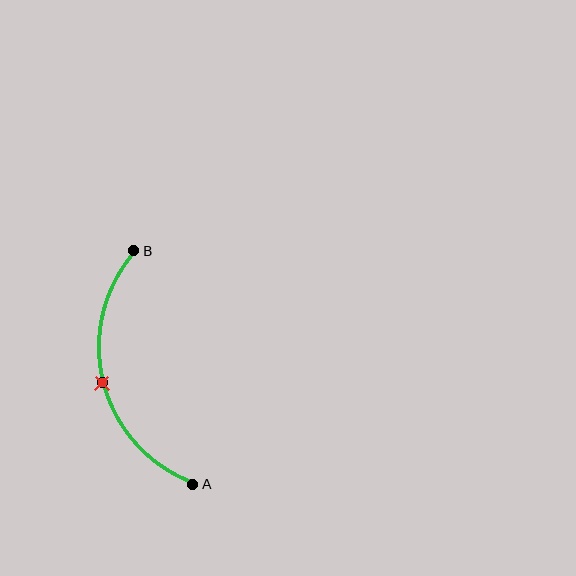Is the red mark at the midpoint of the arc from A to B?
Yes. The red mark lies on the arc at equal arc-length from both A and B — it is the arc midpoint.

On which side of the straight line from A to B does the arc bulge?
The arc bulges to the left of the straight line connecting A and B.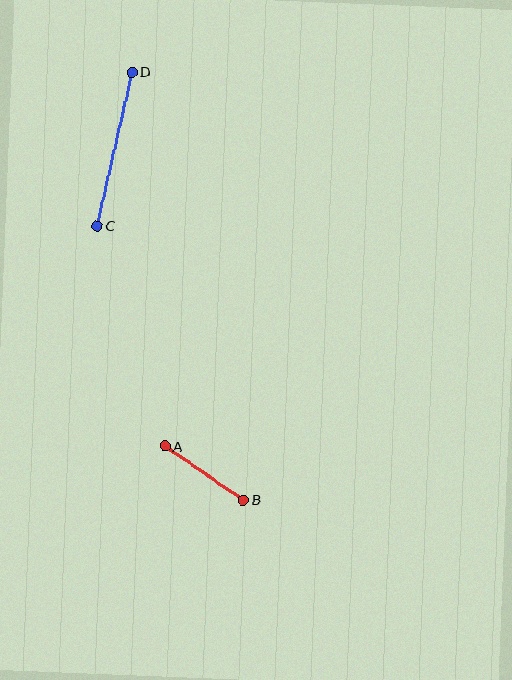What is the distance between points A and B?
The distance is approximately 95 pixels.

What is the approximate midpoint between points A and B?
The midpoint is at approximately (204, 473) pixels.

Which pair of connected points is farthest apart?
Points C and D are farthest apart.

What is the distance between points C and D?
The distance is approximately 158 pixels.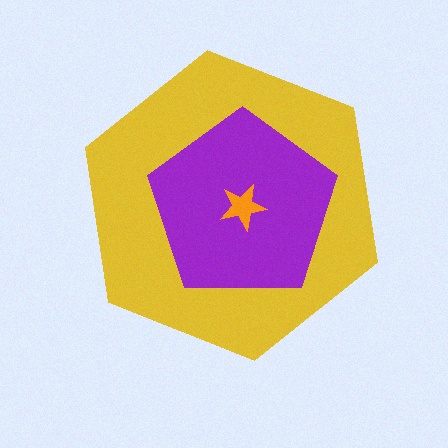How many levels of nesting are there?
3.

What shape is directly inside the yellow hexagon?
The purple pentagon.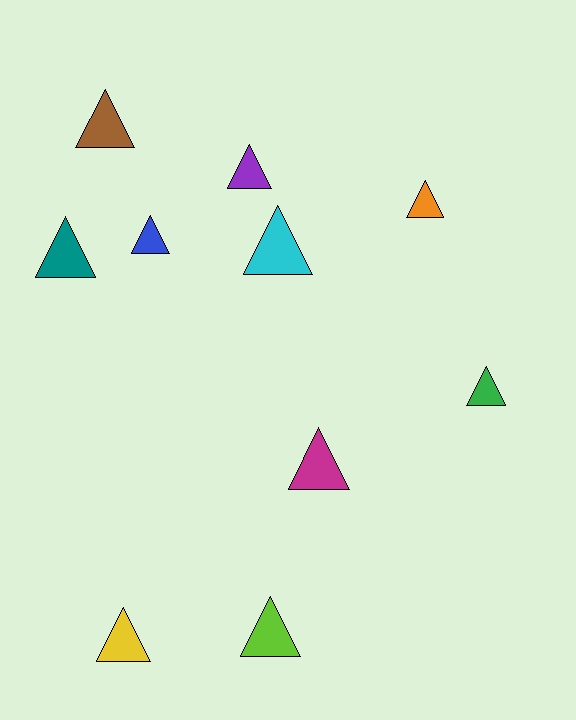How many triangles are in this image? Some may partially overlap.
There are 10 triangles.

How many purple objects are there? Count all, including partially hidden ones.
There is 1 purple object.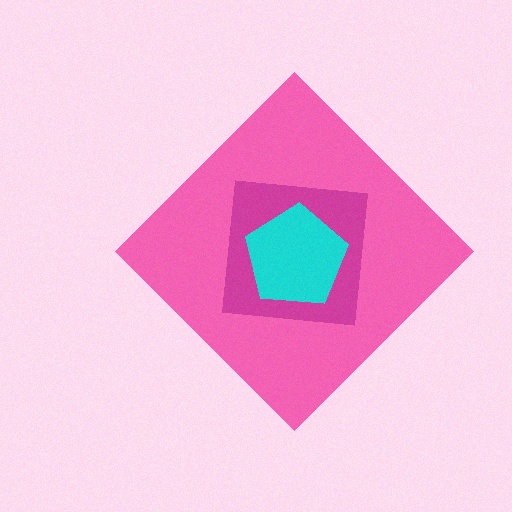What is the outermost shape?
The pink diamond.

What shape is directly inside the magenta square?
The cyan pentagon.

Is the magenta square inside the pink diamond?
Yes.